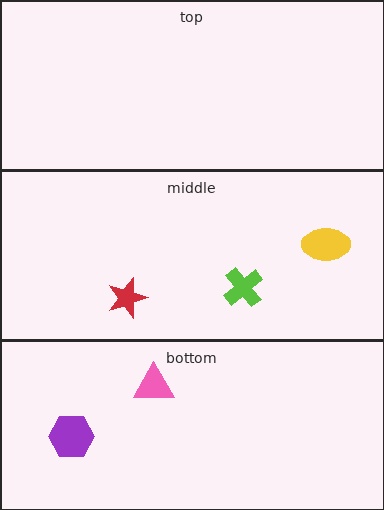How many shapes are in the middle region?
3.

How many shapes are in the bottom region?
2.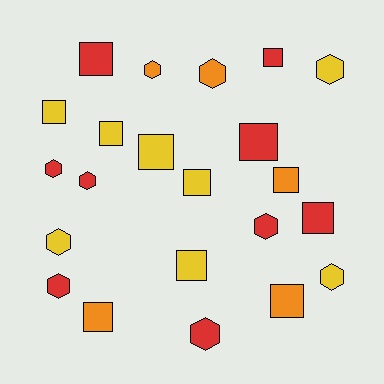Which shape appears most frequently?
Square, with 12 objects.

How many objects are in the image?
There are 22 objects.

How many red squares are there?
There are 4 red squares.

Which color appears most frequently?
Red, with 9 objects.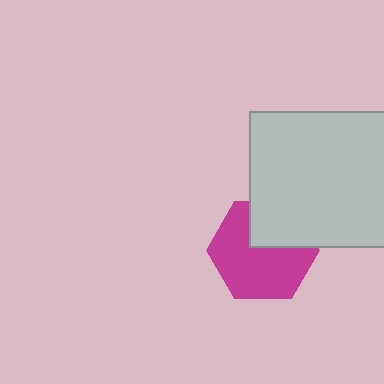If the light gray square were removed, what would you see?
You would see the complete magenta hexagon.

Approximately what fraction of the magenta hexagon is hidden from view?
Roughly 31% of the magenta hexagon is hidden behind the light gray square.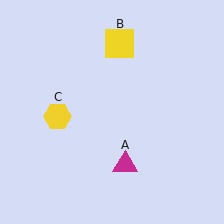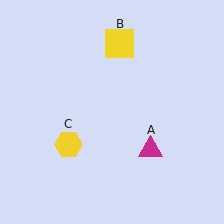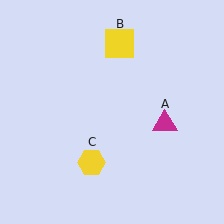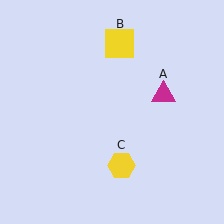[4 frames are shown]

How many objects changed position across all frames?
2 objects changed position: magenta triangle (object A), yellow hexagon (object C).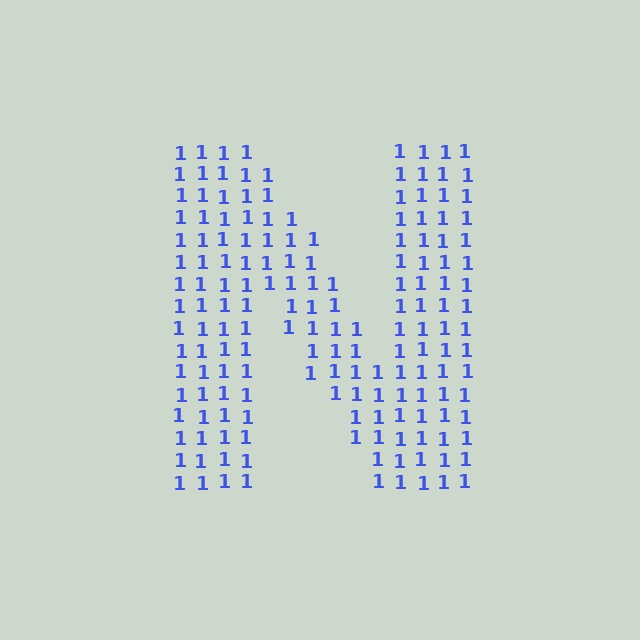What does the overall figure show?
The overall figure shows the letter N.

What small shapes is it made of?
It is made of small digit 1's.